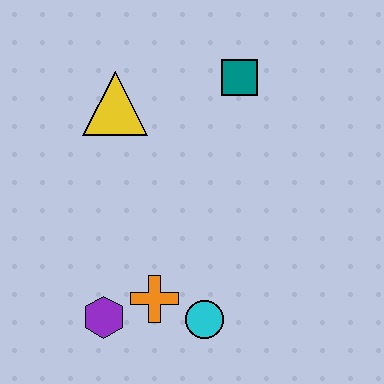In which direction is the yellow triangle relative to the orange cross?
The yellow triangle is above the orange cross.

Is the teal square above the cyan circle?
Yes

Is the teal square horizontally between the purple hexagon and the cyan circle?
No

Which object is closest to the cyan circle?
The orange cross is closest to the cyan circle.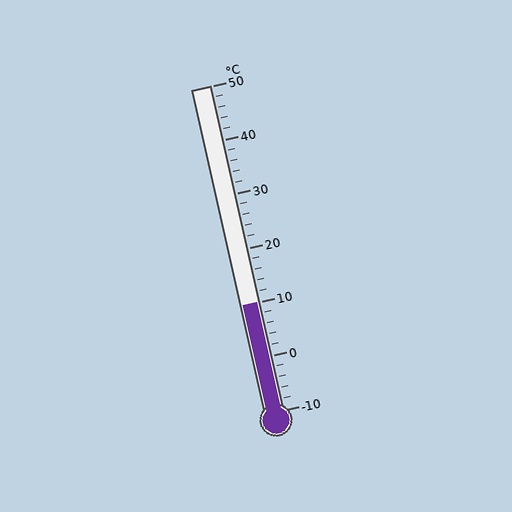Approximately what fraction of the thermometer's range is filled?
The thermometer is filled to approximately 35% of its range.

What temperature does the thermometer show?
The thermometer shows approximately 10°C.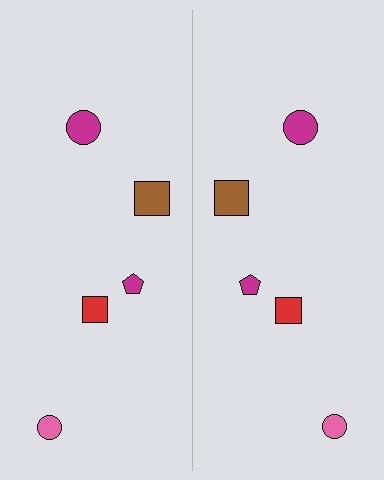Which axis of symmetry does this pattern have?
The pattern has a vertical axis of symmetry running through the center of the image.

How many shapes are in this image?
There are 10 shapes in this image.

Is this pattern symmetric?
Yes, this pattern has bilateral (reflection) symmetry.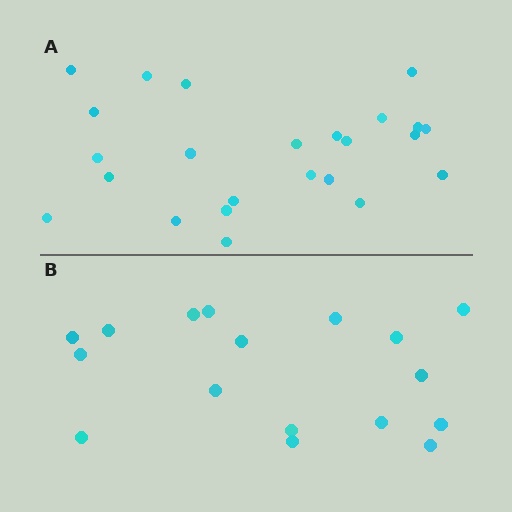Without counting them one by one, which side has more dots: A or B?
Region A (the top region) has more dots.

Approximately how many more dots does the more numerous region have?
Region A has roughly 8 or so more dots than region B.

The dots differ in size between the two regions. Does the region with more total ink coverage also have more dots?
No. Region B has more total ink coverage because its dots are larger, but region A actually contains more individual dots. Total area can be misleading — the number of items is what matters here.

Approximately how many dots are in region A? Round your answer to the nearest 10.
About 20 dots. (The exact count is 24, which rounds to 20.)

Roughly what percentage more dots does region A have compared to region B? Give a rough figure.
About 40% more.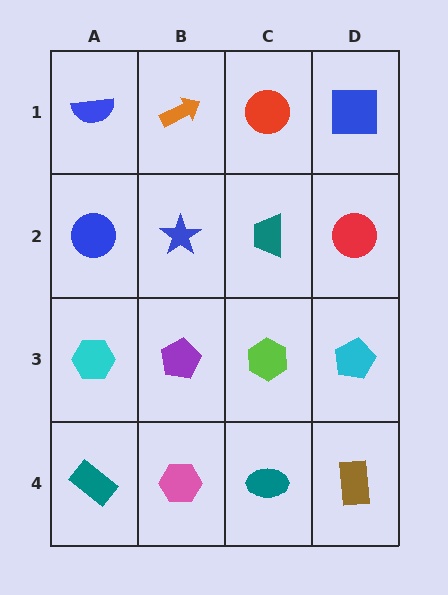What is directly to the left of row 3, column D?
A lime hexagon.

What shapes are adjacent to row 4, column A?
A cyan hexagon (row 3, column A), a pink hexagon (row 4, column B).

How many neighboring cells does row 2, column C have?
4.